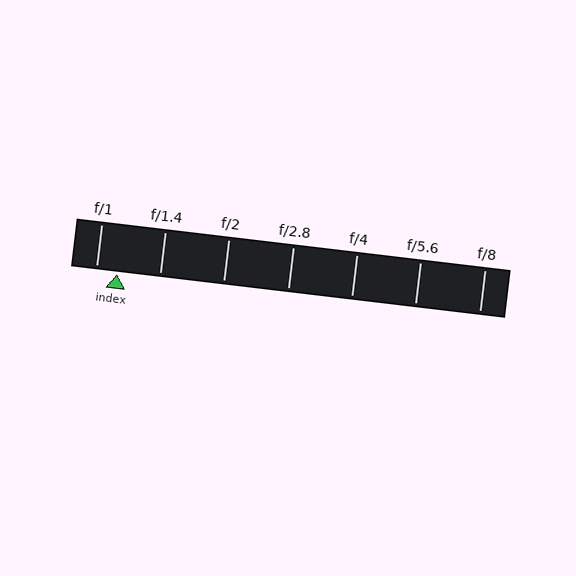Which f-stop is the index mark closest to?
The index mark is closest to f/1.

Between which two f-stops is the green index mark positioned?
The index mark is between f/1 and f/1.4.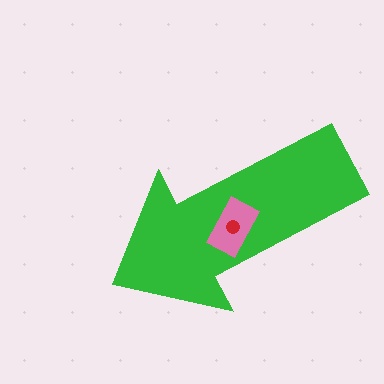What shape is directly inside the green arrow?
The pink rectangle.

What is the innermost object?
The red circle.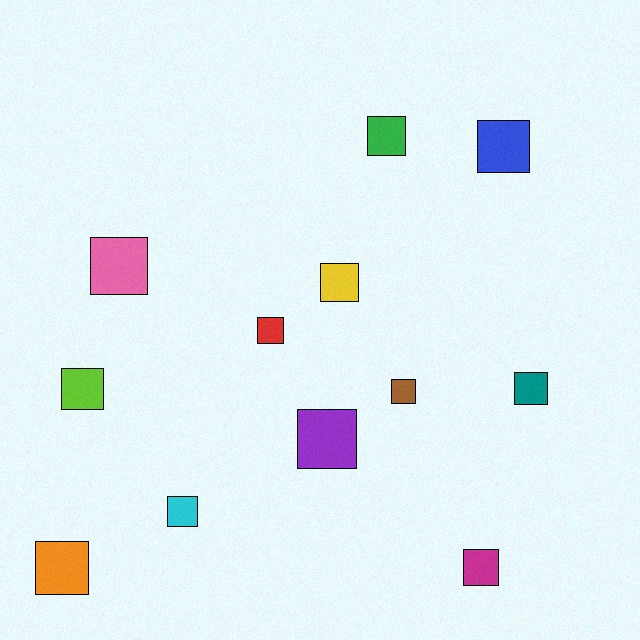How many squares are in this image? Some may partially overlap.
There are 12 squares.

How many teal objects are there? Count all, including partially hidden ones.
There is 1 teal object.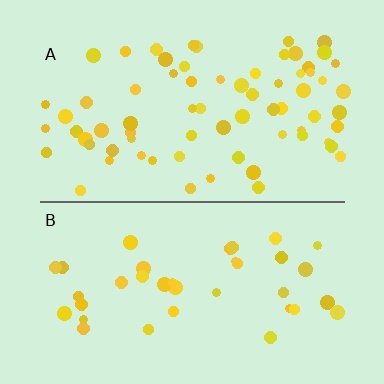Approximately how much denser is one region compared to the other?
Approximately 1.9× — region A over region B.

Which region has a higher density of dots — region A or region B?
A (the top).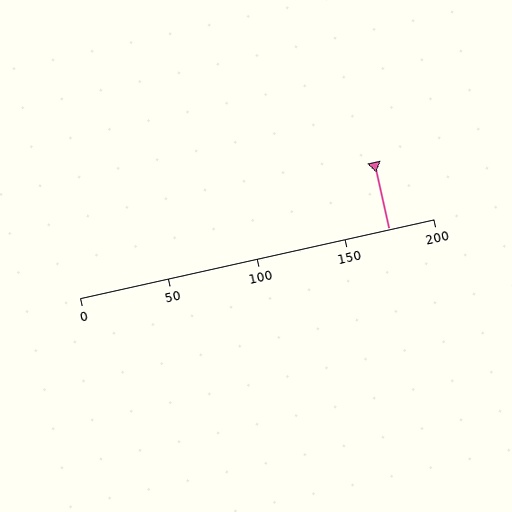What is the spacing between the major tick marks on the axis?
The major ticks are spaced 50 apart.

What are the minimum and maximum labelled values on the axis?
The axis runs from 0 to 200.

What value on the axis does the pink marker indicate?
The marker indicates approximately 175.